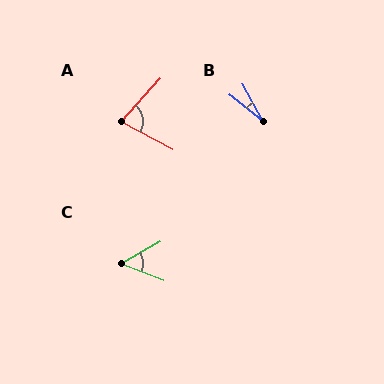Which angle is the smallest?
B, at approximately 23 degrees.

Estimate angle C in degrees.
Approximately 51 degrees.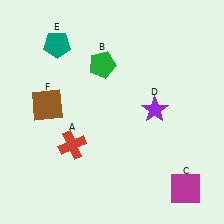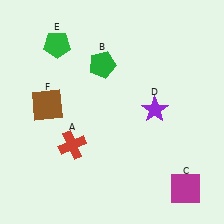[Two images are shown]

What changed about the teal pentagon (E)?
In Image 1, E is teal. In Image 2, it changed to green.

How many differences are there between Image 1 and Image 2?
There is 1 difference between the two images.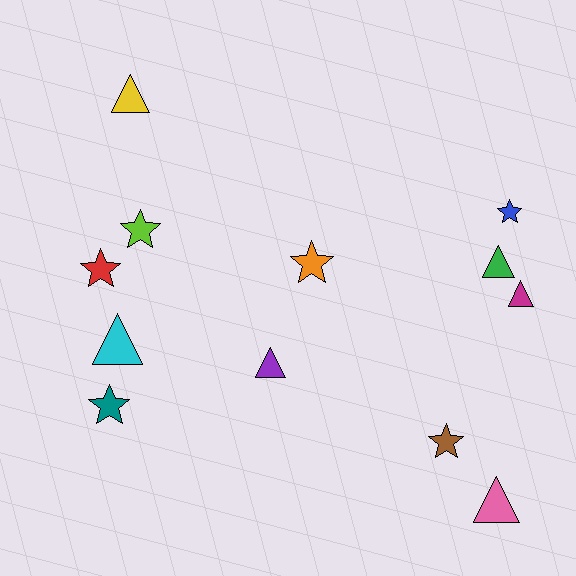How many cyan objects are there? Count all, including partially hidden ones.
There is 1 cyan object.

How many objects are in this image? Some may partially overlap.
There are 12 objects.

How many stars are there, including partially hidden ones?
There are 6 stars.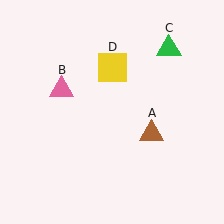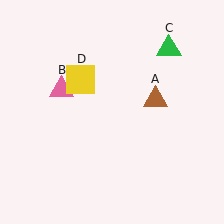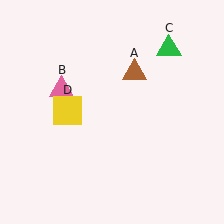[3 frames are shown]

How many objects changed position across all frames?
2 objects changed position: brown triangle (object A), yellow square (object D).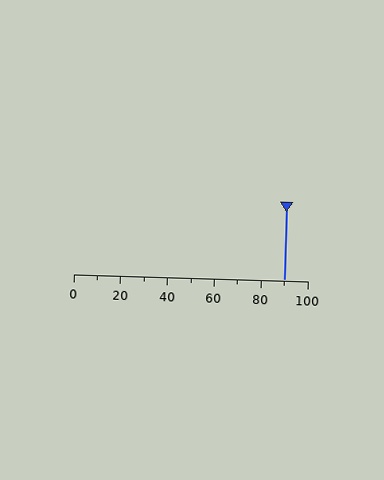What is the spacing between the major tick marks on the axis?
The major ticks are spaced 20 apart.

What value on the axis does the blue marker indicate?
The marker indicates approximately 90.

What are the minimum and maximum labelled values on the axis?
The axis runs from 0 to 100.